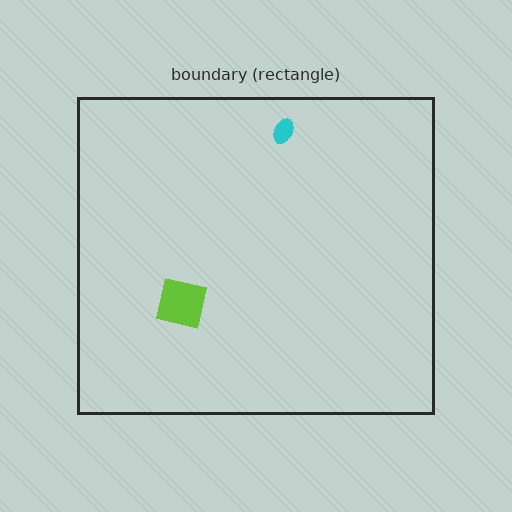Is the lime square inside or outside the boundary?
Inside.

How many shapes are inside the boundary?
2 inside, 0 outside.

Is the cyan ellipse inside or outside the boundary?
Inside.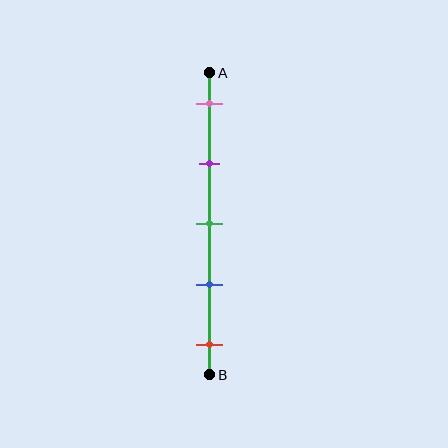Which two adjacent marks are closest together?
The green and blue marks are the closest adjacent pair.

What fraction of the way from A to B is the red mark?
The red mark is approximately 90% (0.9) of the way from A to B.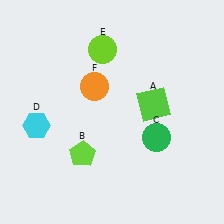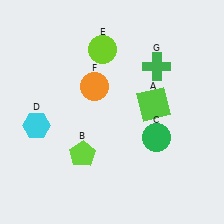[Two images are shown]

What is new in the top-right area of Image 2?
A green cross (G) was added in the top-right area of Image 2.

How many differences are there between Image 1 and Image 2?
There is 1 difference between the two images.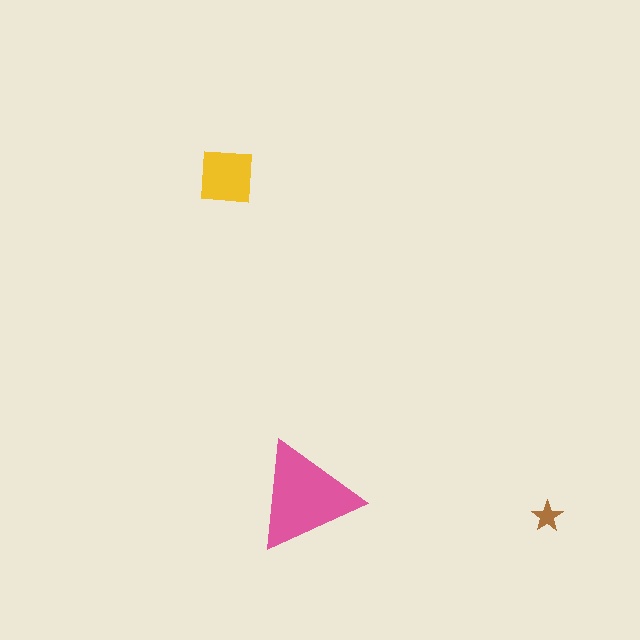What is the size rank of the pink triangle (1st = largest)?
1st.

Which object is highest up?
The yellow square is topmost.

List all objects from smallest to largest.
The brown star, the yellow square, the pink triangle.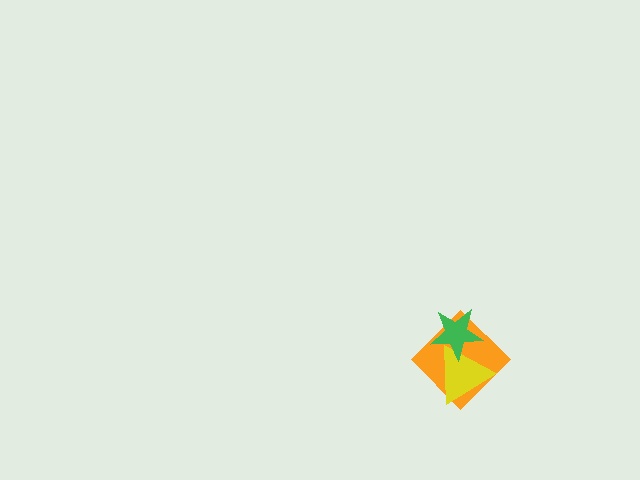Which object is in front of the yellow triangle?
The green star is in front of the yellow triangle.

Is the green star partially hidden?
No, no other shape covers it.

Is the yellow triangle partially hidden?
Yes, it is partially covered by another shape.